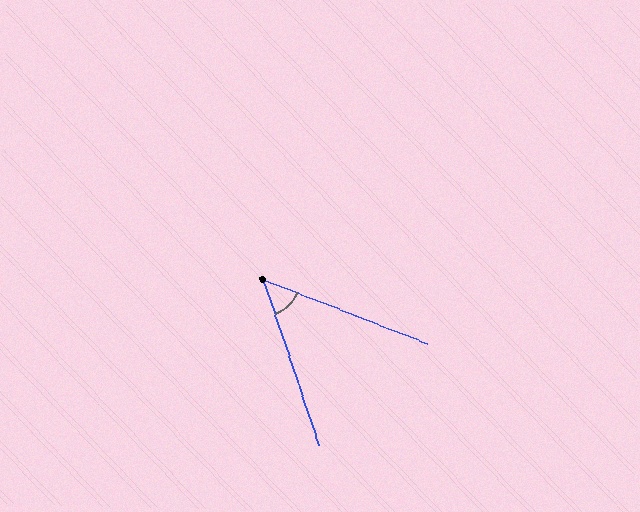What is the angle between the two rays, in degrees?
Approximately 50 degrees.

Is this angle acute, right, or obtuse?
It is acute.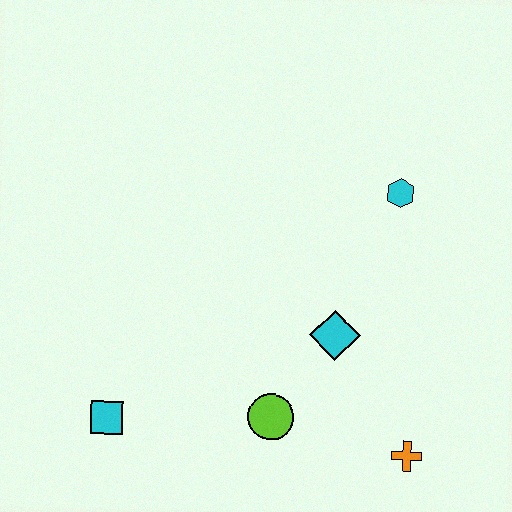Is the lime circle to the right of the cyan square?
Yes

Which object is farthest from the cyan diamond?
The cyan square is farthest from the cyan diamond.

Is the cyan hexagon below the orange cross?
No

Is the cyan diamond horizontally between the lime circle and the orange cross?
Yes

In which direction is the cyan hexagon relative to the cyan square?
The cyan hexagon is to the right of the cyan square.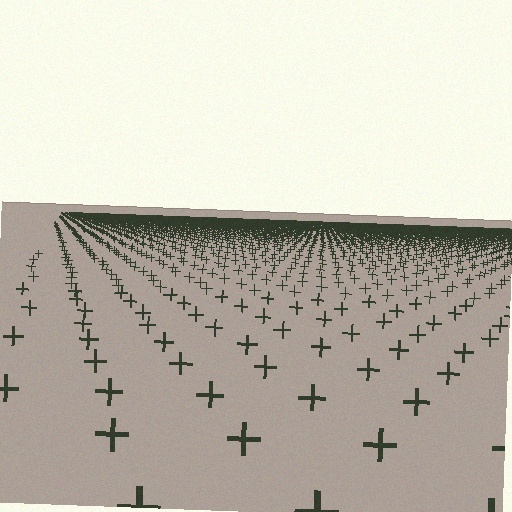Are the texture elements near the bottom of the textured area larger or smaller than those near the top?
Larger. Near the bottom, elements are closer to the viewer and appear at a bigger on-screen size.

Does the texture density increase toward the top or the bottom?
Density increases toward the top.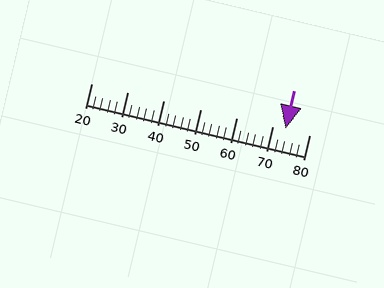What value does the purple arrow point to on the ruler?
The purple arrow points to approximately 73.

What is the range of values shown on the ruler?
The ruler shows values from 20 to 80.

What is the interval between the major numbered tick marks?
The major tick marks are spaced 10 units apart.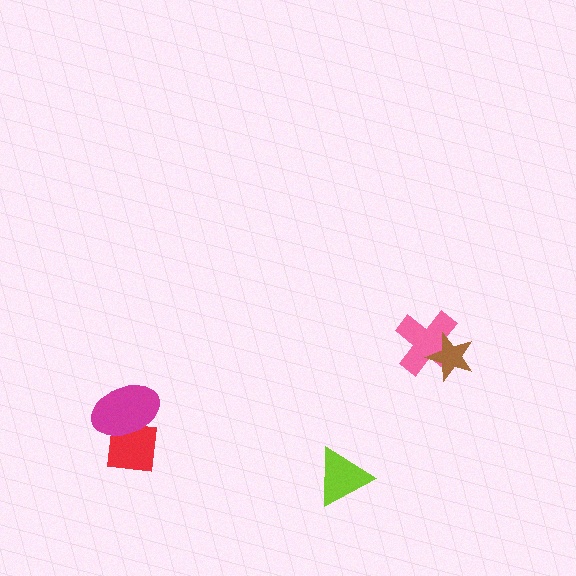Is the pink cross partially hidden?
Yes, it is partially covered by another shape.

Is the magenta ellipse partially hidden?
No, no other shape covers it.